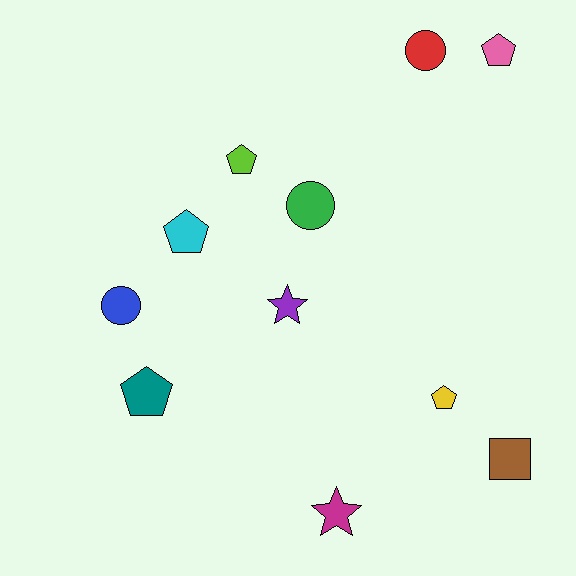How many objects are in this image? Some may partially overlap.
There are 11 objects.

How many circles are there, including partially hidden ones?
There are 3 circles.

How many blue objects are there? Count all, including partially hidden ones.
There is 1 blue object.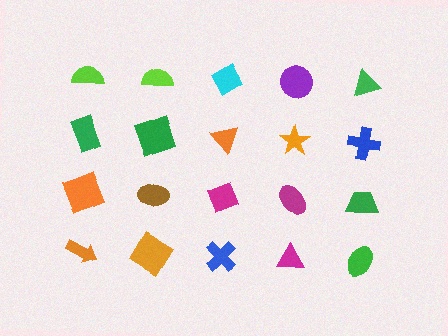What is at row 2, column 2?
A green square.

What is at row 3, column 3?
A magenta diamond.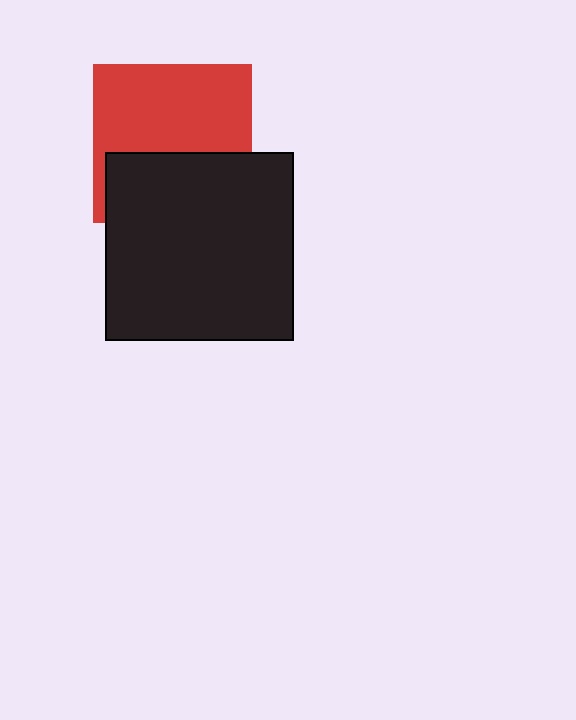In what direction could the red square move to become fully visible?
The red square could move up. That would shift it out from behind the black square entirely.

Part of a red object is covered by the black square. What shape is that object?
It is a square.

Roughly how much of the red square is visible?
About half of it is visible (roughly 58%).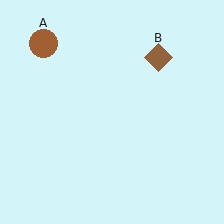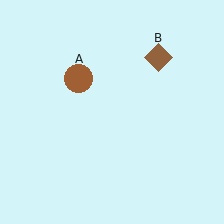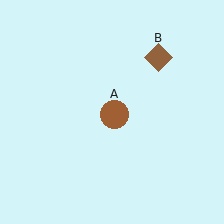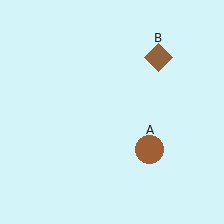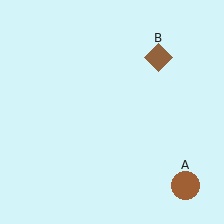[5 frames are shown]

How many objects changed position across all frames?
1 object changed position: brown circle (object A).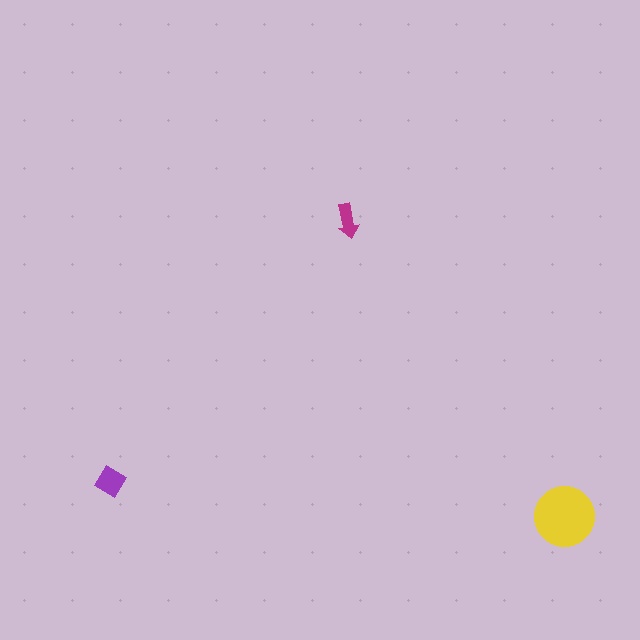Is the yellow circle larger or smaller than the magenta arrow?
Larger.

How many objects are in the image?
There are 3 objects in the image.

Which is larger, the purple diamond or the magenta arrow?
The purple diamond.